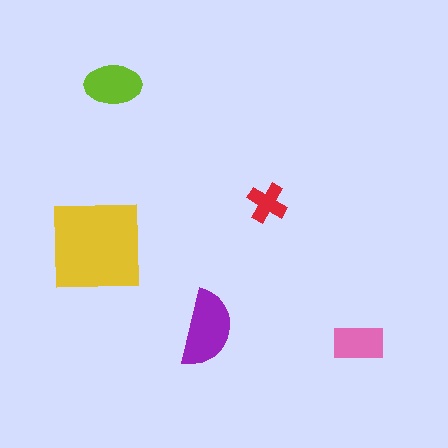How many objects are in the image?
There are 5 objects in the image.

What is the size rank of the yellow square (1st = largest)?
1st.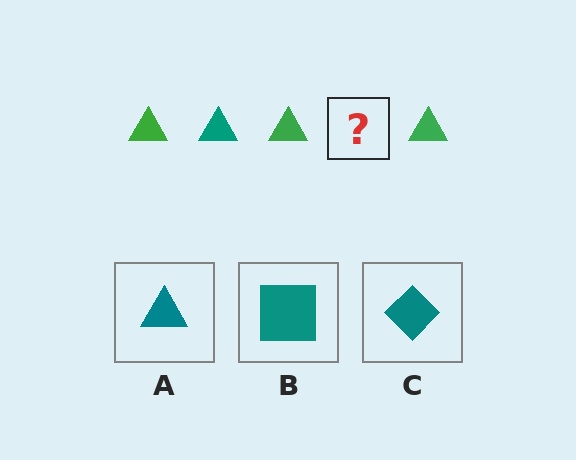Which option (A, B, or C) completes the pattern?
A.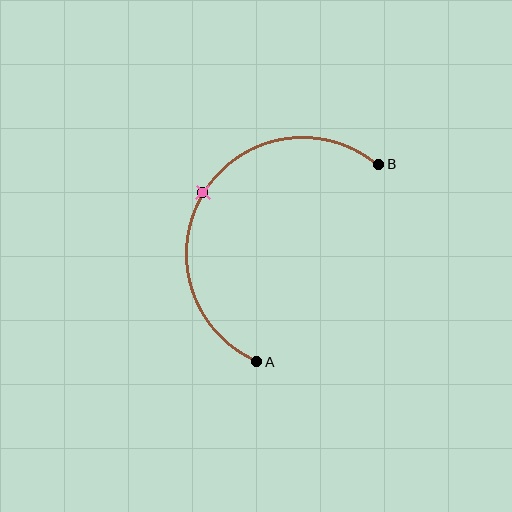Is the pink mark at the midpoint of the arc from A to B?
Yes. The pink mark lies on the arc at equal arc-length from both A and B — it is the arc midpoint.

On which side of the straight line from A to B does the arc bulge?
The arc bulges to the left of the straight line connecting A and B.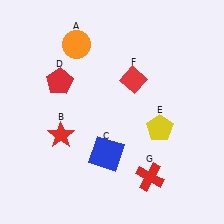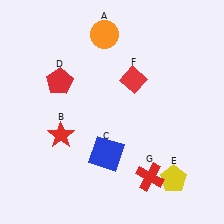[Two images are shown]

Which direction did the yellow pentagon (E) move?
The yellow pentagon (E) moved down.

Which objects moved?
The objects that moved are: the orange circle (A), the yellow pentagon (E).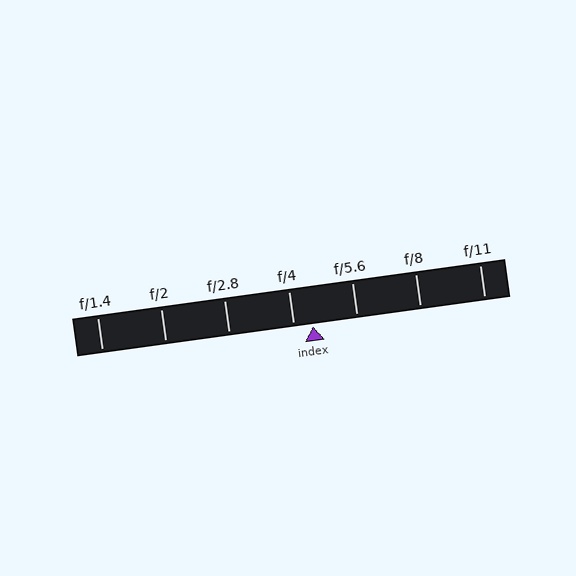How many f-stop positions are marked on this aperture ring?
There are 7 f-stop positions marked.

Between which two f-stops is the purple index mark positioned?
The index mark is between f/4 and f/5.6.